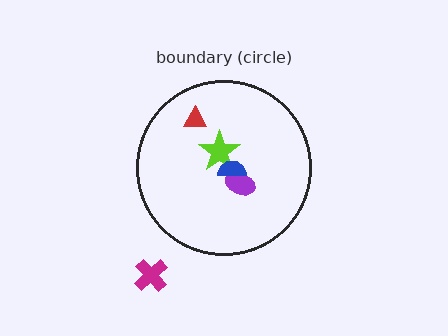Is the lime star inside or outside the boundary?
Inside.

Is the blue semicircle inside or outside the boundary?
Inside.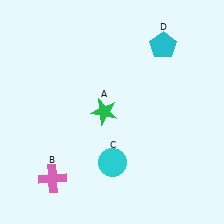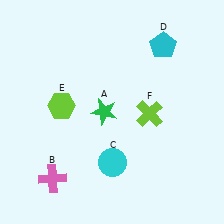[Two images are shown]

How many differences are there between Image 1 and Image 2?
There are 2 differences between the two images.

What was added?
A lime hexagon (E), a lime cross (F) were added in Image 2.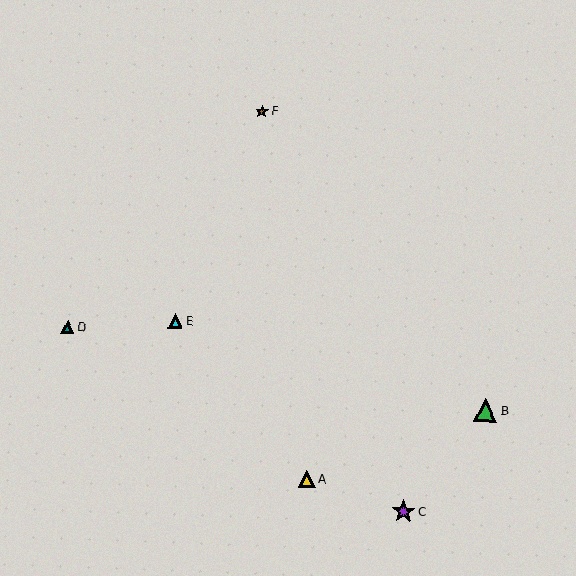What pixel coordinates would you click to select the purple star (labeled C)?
Click at (403, 512) to select the purple star C.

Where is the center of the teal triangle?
The center of the teal triangle is at (68, 327).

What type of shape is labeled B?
Shape B is a green triangle.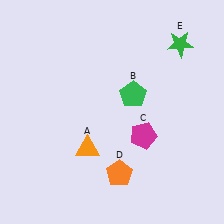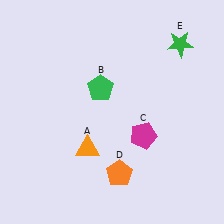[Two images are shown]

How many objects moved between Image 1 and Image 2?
1 object moved between the two images.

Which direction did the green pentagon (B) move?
The green pentagon (B) moved left.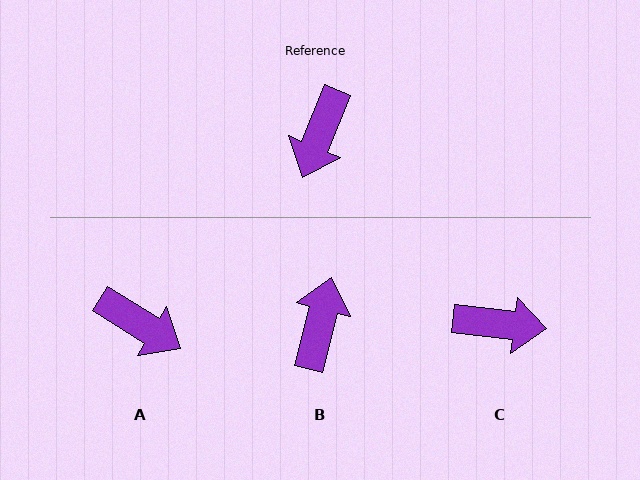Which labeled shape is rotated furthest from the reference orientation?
B, about 172 degrees away.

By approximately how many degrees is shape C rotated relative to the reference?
Approximately 106 degrees counter-clockwise.